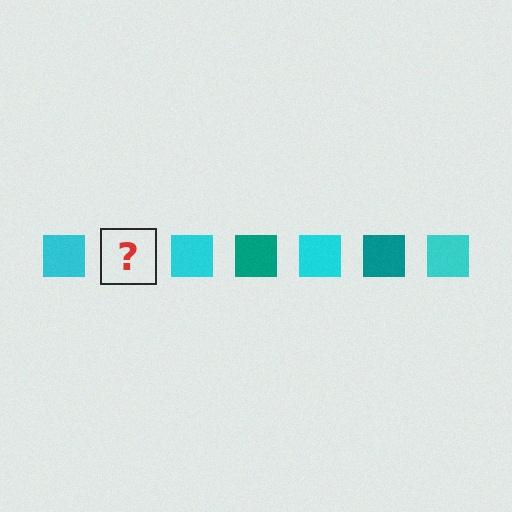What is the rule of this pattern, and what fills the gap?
The rule is that the pattern cycles through cyan, teal squares. The gap should be filled with a teal square.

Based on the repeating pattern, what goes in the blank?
The blank should be a teal square.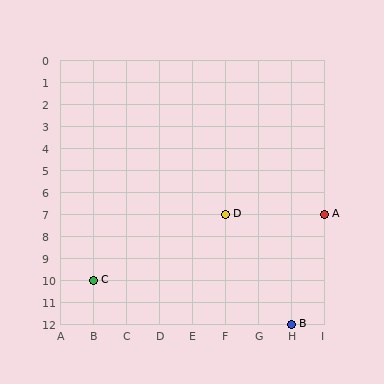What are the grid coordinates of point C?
Point C is at grid coordinates (B, 10).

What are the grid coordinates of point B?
Point B is at grid coordinates (H, 12).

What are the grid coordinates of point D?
Point D is at grid coordinates (F, 7).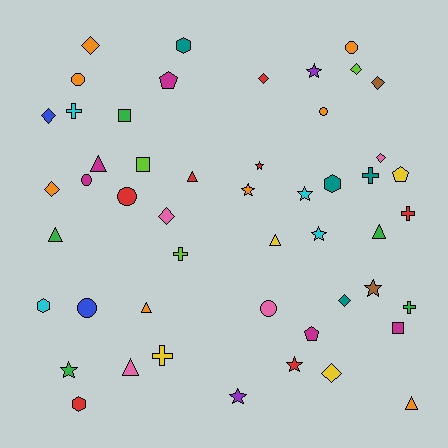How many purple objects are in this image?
There are 2 purple objects.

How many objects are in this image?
There are 50 objects.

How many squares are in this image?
There are 3 squares.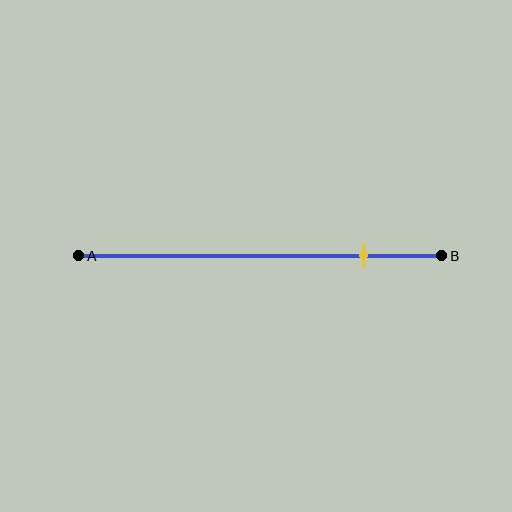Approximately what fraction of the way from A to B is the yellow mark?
The yellow mark is approximately 80% of the way from A to B.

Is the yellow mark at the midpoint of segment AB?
No, the mark is at about 80% from A, not at the 50% midpoint.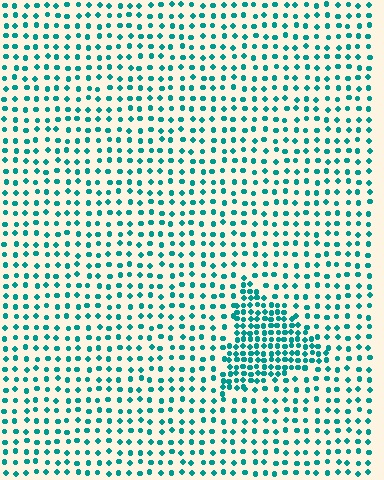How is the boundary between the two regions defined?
The boundary is defined by a change in element density (approximately 2.3x ratio). All elements are the same color, size, and shape.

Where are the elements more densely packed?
The elements are more densely packed inside the triangle boundary.